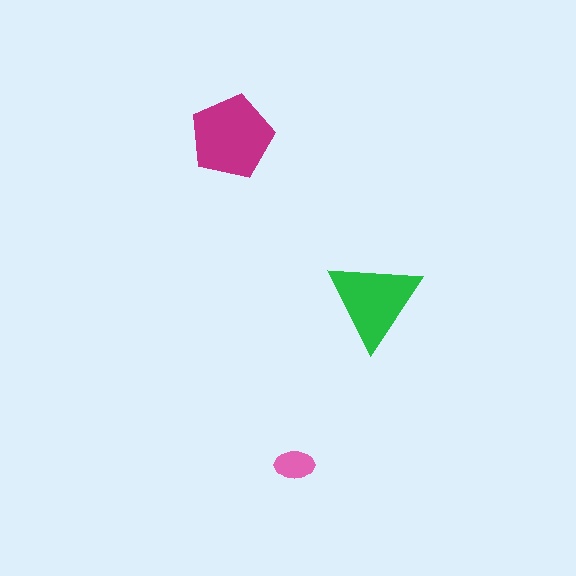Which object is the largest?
The magenta pentagon.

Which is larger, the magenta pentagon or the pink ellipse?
The magenta pentagon.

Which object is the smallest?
The pink ellipse.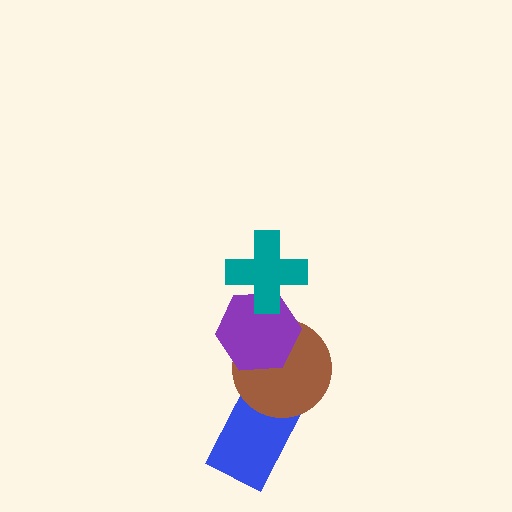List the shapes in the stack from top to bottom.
From top to bottom: the teal cross, the purple hexagon, the brown circle, the blue rectangle.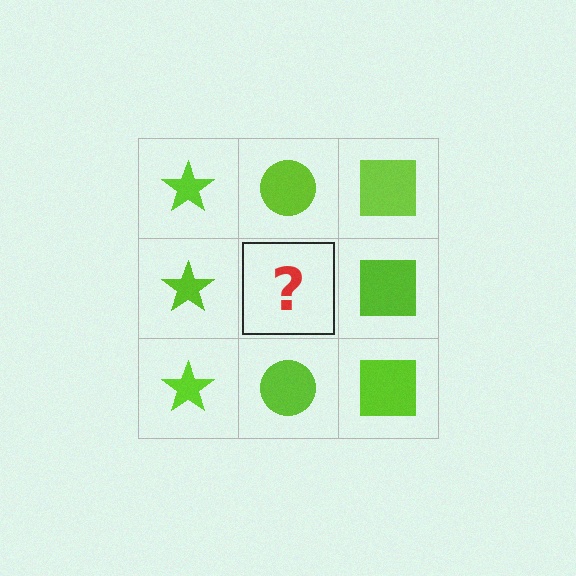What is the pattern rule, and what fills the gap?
The rule is that each column has a consistent shape. The gap should be filled with a lime circle.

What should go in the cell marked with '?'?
The missing cell should contain a lime circle.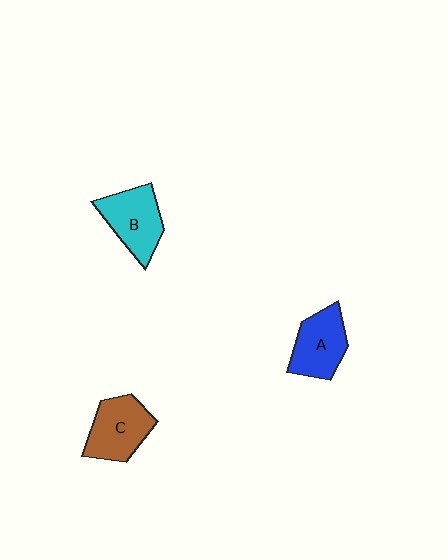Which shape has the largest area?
Shape C (brown).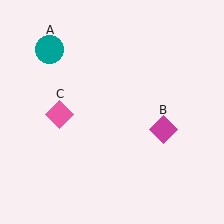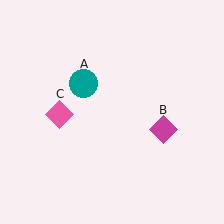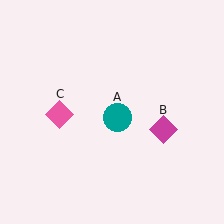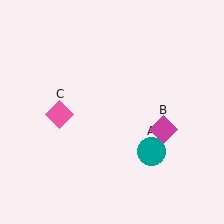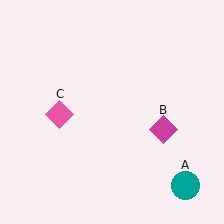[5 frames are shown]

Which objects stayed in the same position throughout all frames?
Magenta diamond (object B) and pink diamond (object C) remained stationary.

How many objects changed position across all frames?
1 object changed position: teal circle (object A).